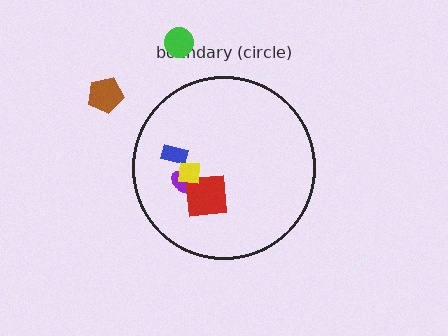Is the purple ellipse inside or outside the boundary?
Inside.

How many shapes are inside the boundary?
4 inside, 2 outside.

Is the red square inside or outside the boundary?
Inside.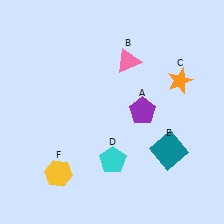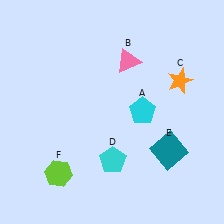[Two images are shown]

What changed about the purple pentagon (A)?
In Image 1, A is purple. In Image 2, it changed to cyan.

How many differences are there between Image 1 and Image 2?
There are 2 differences between the two images.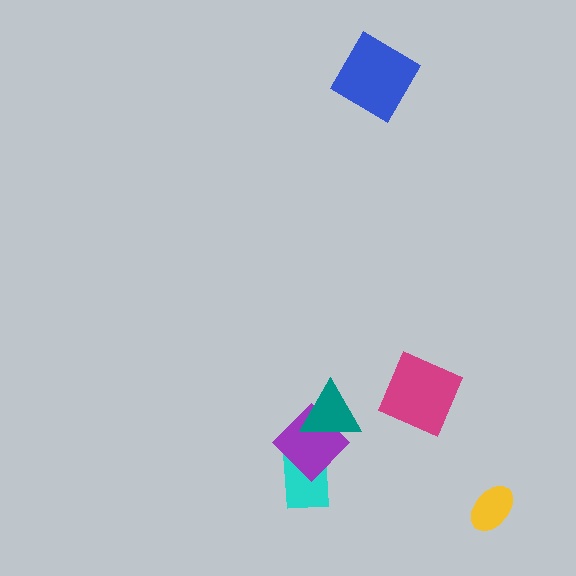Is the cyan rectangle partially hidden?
Yes, it is partially covered by another shape.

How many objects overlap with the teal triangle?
1 object overlaps with the teal triangle.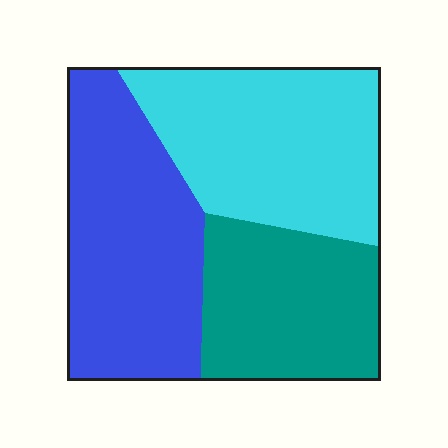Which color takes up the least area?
Teal, at roughly 25%.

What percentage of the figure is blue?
Blue covers around 35% of the figure.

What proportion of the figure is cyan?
Cyan takes up about three eighths (3/8) of the figure.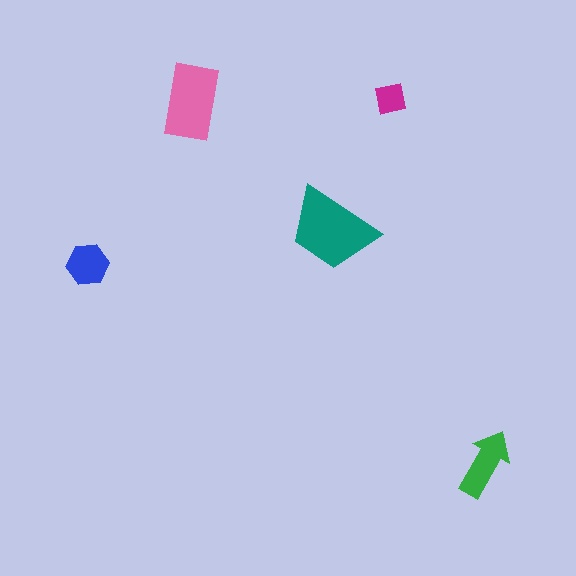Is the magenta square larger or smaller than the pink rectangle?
Smaller.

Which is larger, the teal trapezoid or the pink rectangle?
The teal trapezoid.